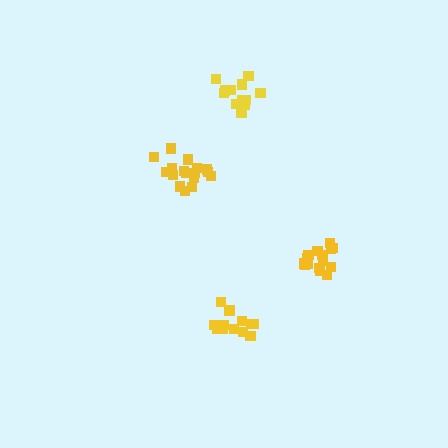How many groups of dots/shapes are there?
There are 4 groups.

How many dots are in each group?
Group 1: 17 dots, Group 2: 13 dots, Group 3: 13 dots, Group 4: 16 dots (59 total).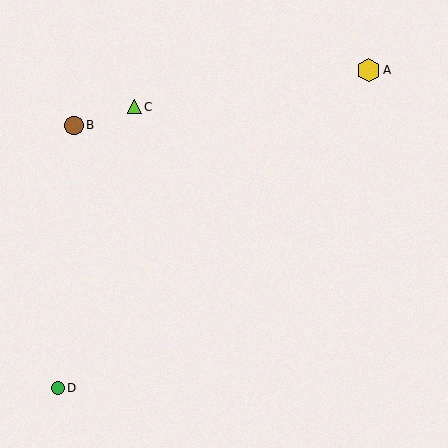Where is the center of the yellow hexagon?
The center of the yellow hexagon is at (369, 70).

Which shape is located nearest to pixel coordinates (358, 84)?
The yellow hexagon (labeled A) at (369, 70) is nearest to that location.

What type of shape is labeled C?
Shape C is a lime triangle.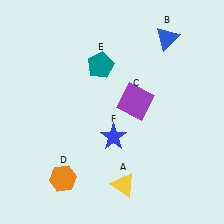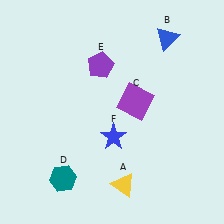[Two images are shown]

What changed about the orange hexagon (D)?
In Image 1, D is orange. In Image 2, it changed to teal.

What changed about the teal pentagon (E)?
In Image 1, E is teal. In Image 2, it changed to purple.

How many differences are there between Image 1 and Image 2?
There are 2 differences between the two images.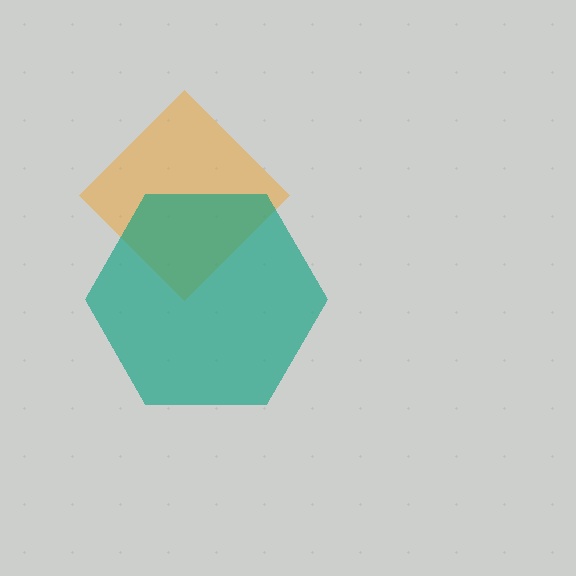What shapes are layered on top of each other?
The layered shapes are: an orange diamond, a teal hexagon.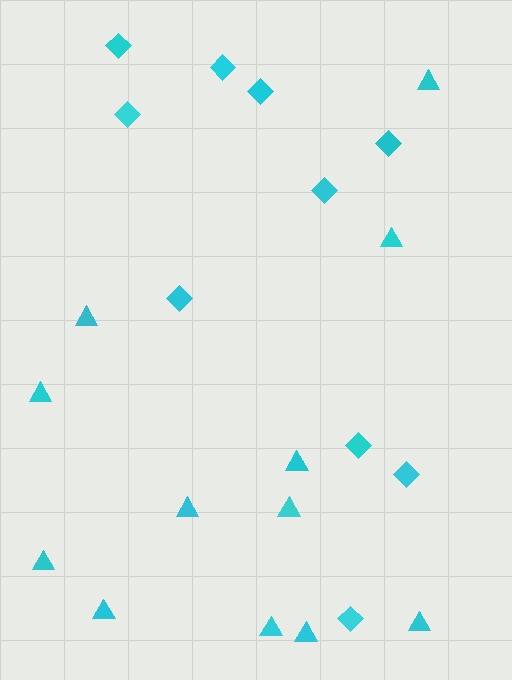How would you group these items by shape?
There are 2 groups: one group of triangles (12) and one group of diamonds (10).